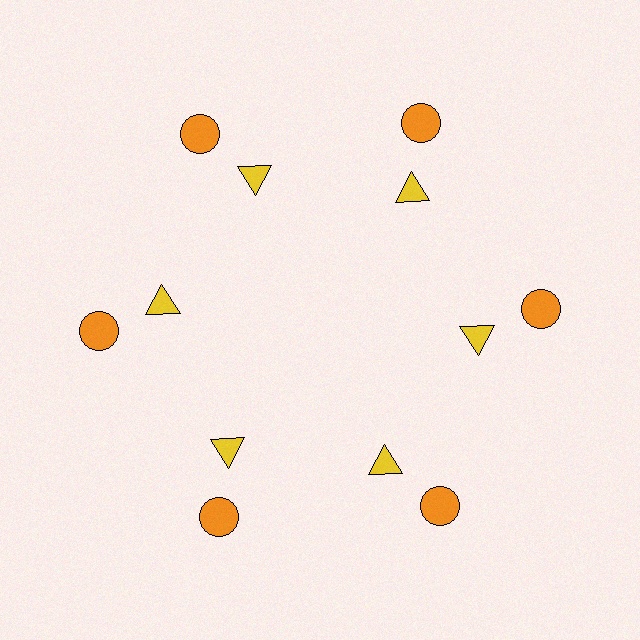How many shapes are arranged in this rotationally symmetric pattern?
There are 12 shapes, arranged in 6 groups of 2.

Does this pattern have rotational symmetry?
Yes, this pattern has 6-fold rotational symmetry. It looks the same after rotating 60 degrees around the center.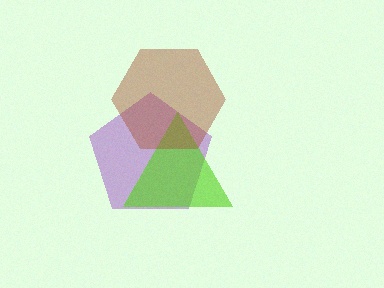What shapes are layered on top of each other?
The layered shapes are: a purple pentagon, a lime triangle, a brown hexagon.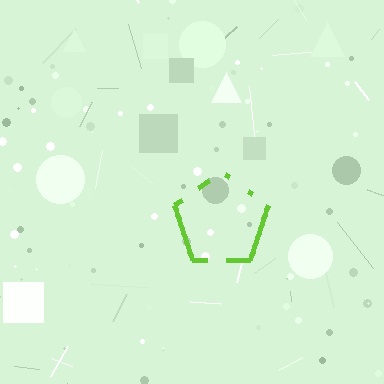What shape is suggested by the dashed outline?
The dashed outline suggests a pentagon.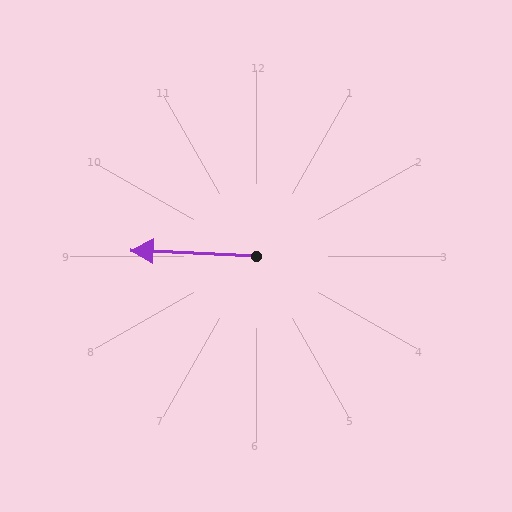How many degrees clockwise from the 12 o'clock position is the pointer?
Approximately 273 degrees.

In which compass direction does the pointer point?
West.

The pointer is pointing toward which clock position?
Roughly 9 o'clock.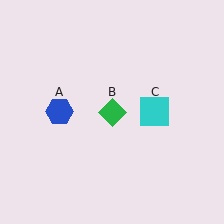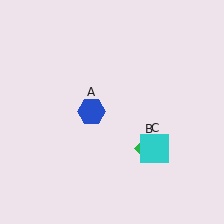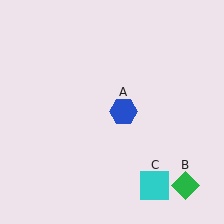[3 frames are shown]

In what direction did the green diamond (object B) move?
The green diamond (object B) moved down and to the right.